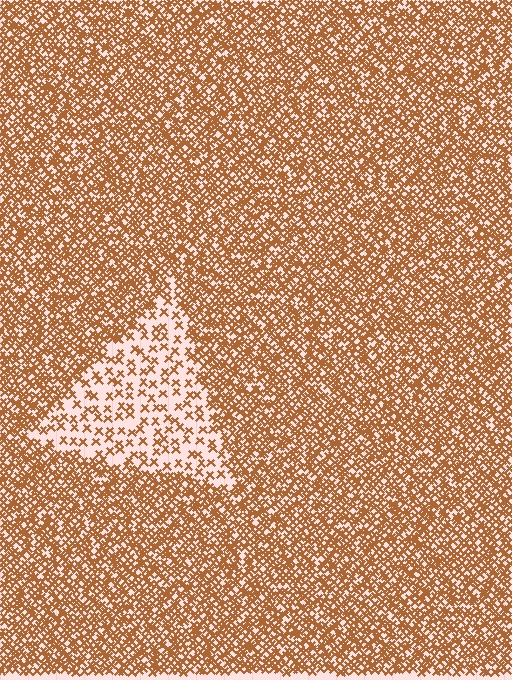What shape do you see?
I see a triangle.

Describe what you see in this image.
The image contains small brown elements arranged at two different densities. A triangle-shaped region is visible where the elements are less densely packed than the surrounding area.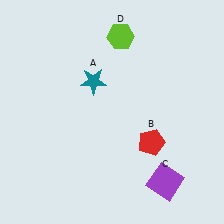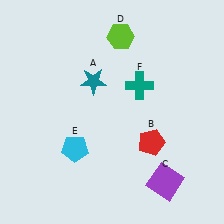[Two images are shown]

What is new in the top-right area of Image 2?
A teal cross (F) was added in the top-right area of Image 2.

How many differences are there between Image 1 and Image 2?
There are 2 differences between the two images.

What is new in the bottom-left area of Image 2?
A cyan pentagon (E) was added in the bottom-left area of Image 2.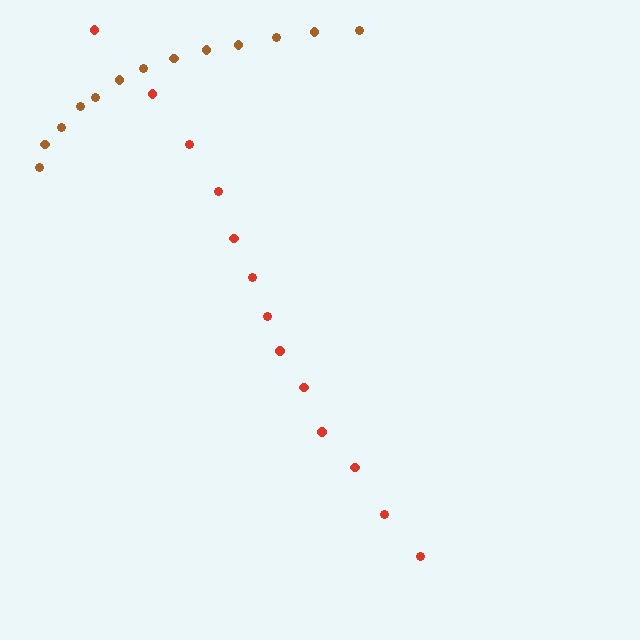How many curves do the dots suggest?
There are 2 distinct paths.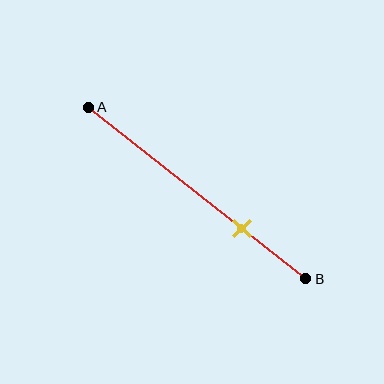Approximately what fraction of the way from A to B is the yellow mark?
The yellow mark is approximately 70% of the way from A to B.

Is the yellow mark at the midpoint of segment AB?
No, the mark is at about 70% from A, not at the 50% midpoint.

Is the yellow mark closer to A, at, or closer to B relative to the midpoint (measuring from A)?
The yellow mark is closer to point B than the midpoint of segment AB.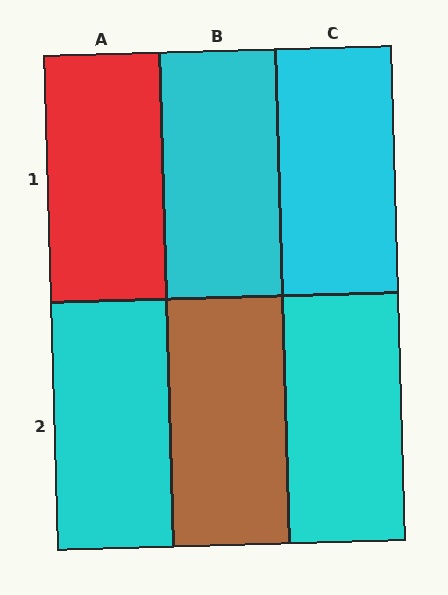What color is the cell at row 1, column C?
Cyan.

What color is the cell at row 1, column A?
Red.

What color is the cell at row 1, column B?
Cyan.